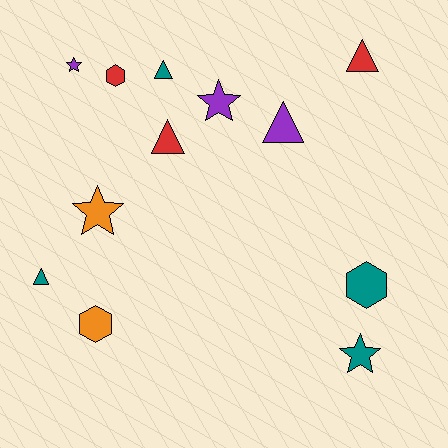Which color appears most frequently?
Teal, with 4 objects.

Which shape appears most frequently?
Triangle, with 5 objects.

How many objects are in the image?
There are 12 objects.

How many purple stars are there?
There are 2 purple stars.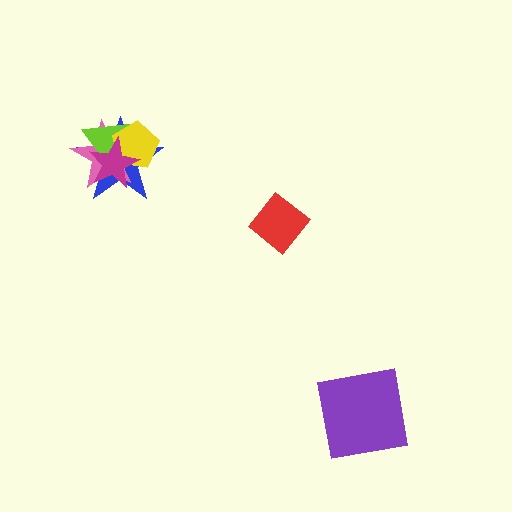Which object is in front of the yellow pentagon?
The magenta star is in front of the yellow pentagon.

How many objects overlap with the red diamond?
0 objects overlap with the red diamond.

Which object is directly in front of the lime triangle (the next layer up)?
The yellow pentagon is directly in front of the lime triangle.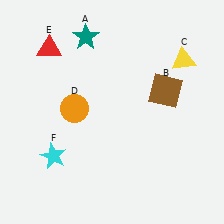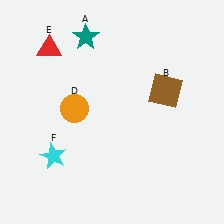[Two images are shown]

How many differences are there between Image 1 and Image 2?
There is 1 difference between the two images.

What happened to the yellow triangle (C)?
The yellow triangle (C) was removed in Image 2. It was in the top-right area of Image 1.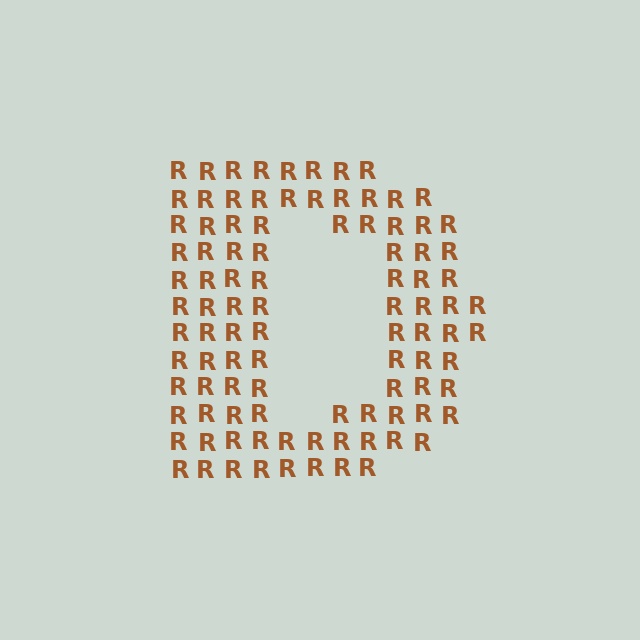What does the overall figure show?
The overall figure shows the letter D.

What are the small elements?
The small elements are letter R's.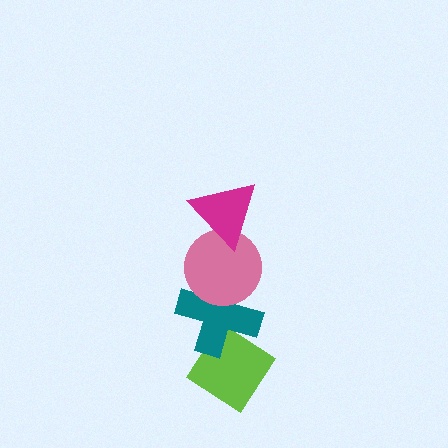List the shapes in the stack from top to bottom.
From top to bottom: the magenta triangle, the pink circle, the teal cross, the lime diamond.